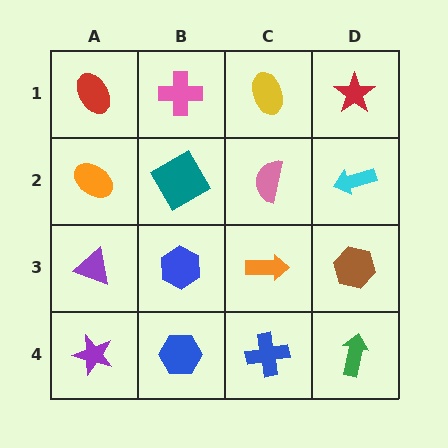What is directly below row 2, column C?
An orange arrow.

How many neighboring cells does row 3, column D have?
3.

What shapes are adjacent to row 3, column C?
A pink semicircle (row 2, column C), a blue cross (row 4, column C), a blue hexagon (row 3, column B), a brown hexagon (row 3, column D).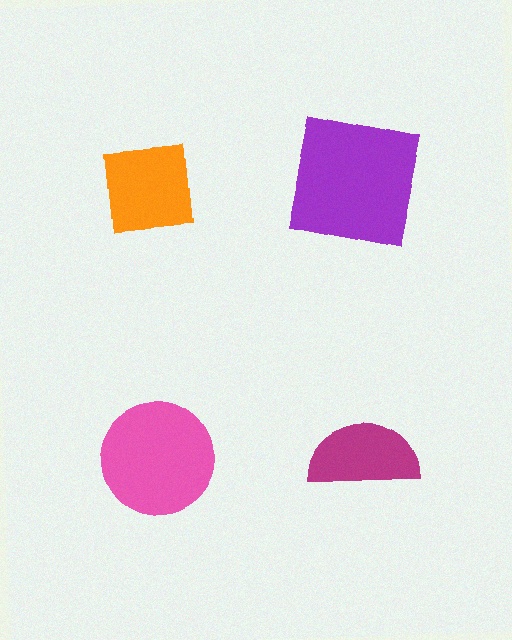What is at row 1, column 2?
A purple square.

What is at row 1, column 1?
An orange square.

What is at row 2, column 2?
A magenta semicircle.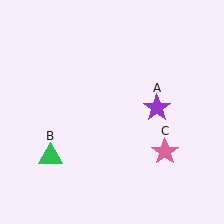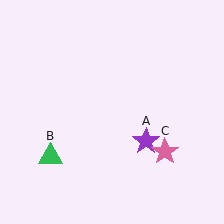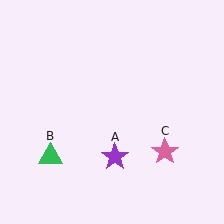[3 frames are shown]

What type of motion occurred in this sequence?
The purple star (object A) rotated clockwise around the center of the scene.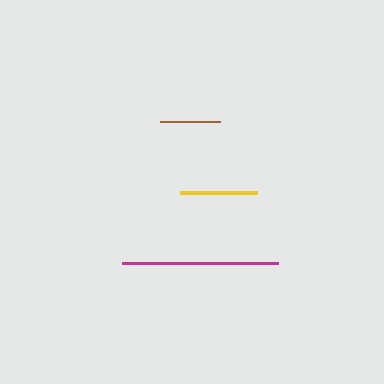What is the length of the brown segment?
The brown segment is approximately 60 pixels long.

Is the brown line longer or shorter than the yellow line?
The yellow line is longer than the brown line.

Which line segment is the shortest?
The brown line is the shortest at approximately 60 pixels.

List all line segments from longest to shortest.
From longest to shortest: magenta, yellow, brown.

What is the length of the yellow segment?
The yellow segment is approximately 77 pixels long.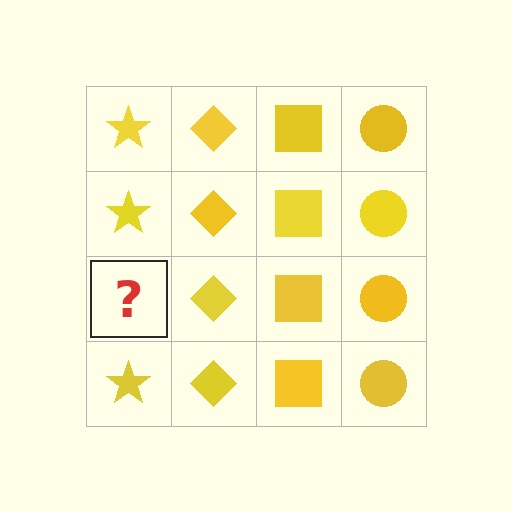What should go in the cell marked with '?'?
The missing cell should contain a yellow star.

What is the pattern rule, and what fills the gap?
The rule is that each column has a consistent shape. The gap should be filled with a yellow star.